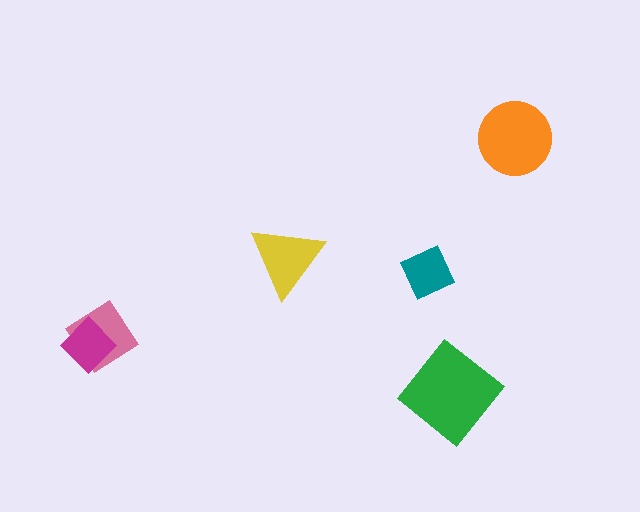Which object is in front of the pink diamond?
The magenta diamond is in front of the pink diamond.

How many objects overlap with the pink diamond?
1 object overlaps with the pink diamond.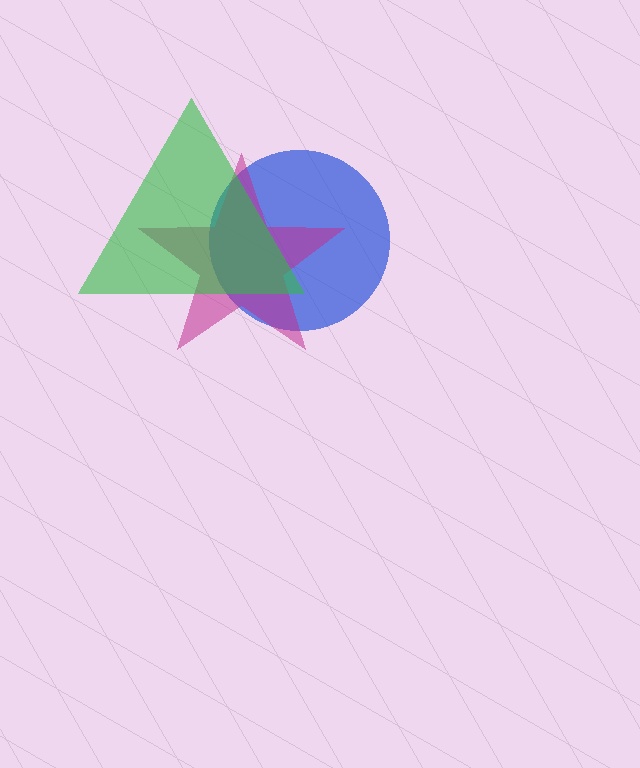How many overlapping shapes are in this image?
There are 3 overlapping shapes in the image.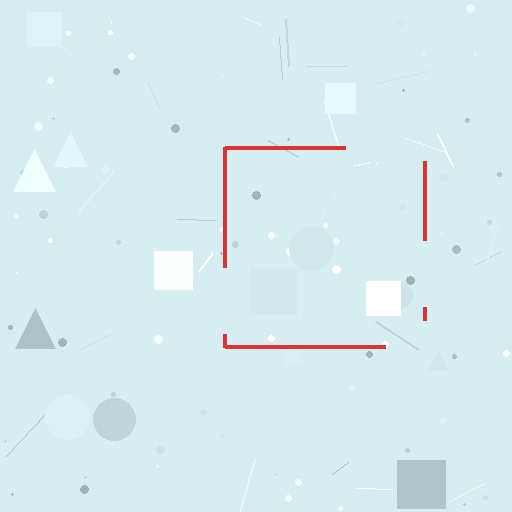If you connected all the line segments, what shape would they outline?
They would outline a square.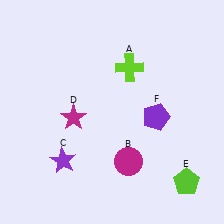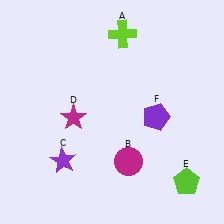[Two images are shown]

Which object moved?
The lime cross (A) moved up.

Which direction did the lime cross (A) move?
The lime cross (A) moved up.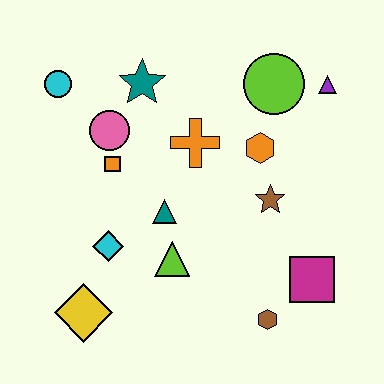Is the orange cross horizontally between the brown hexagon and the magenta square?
No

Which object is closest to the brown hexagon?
The magenta square is closest to the brown hexagon.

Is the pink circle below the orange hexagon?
No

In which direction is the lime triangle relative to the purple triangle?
The lime triangle is below the purple triangle.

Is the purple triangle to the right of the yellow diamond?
Yes